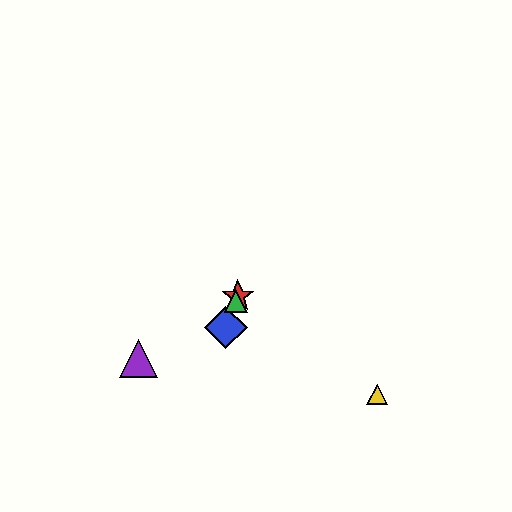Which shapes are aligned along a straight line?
The red star, the blue diamond, the green triangle are aligned along a straight line.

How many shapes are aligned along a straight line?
3 shapes (the red star, the blue diamond, the green triangle) are aligned along a straight line.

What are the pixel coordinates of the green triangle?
The green triangle is at (236, 301).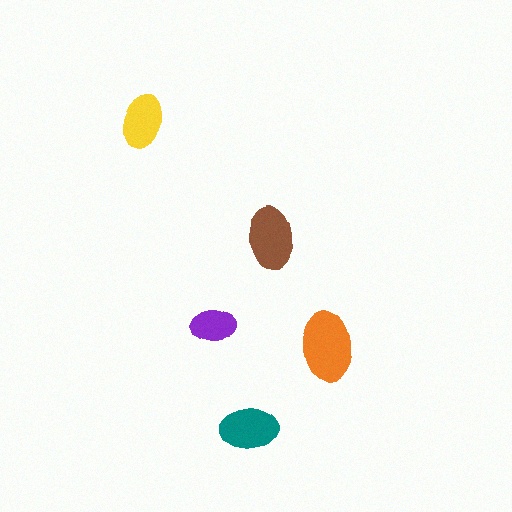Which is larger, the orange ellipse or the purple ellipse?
The orange one.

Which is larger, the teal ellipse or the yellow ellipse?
The teal one.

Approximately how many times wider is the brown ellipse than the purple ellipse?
About 1.5 times wider.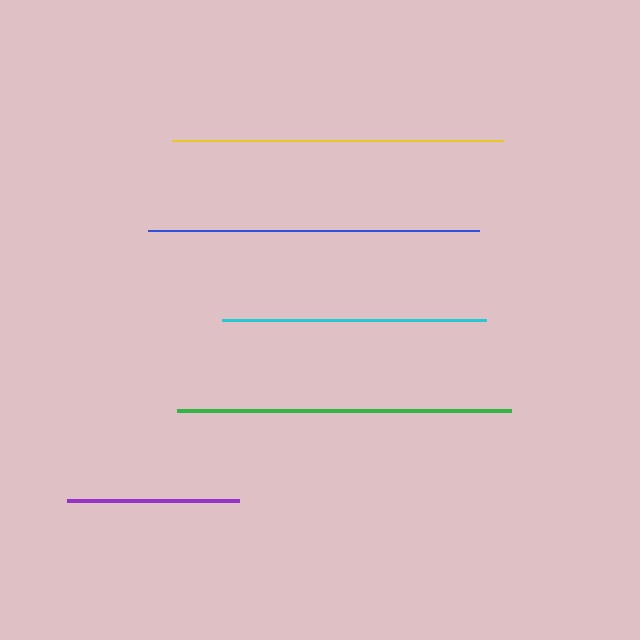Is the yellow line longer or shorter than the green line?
The green line is longer than the yellow line.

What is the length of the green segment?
The green segment is approximately 335 pixels long.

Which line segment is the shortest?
The purple line is the shortest at approximately 172 pixels.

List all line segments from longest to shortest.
From longest to shortest: green, yellow, blue, cyan, purple.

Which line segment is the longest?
The green line is the longest at approximately 335 pixels.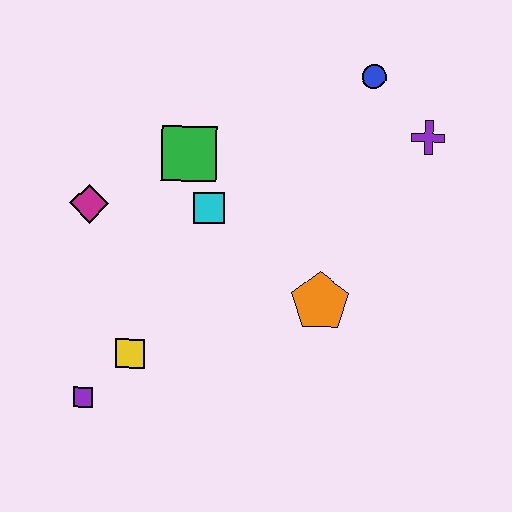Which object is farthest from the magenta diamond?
The purple cross is farthest from the magenta diamond.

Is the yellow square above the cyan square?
No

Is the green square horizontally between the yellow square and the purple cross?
Yes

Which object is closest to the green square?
The cyan square is closest to the green square.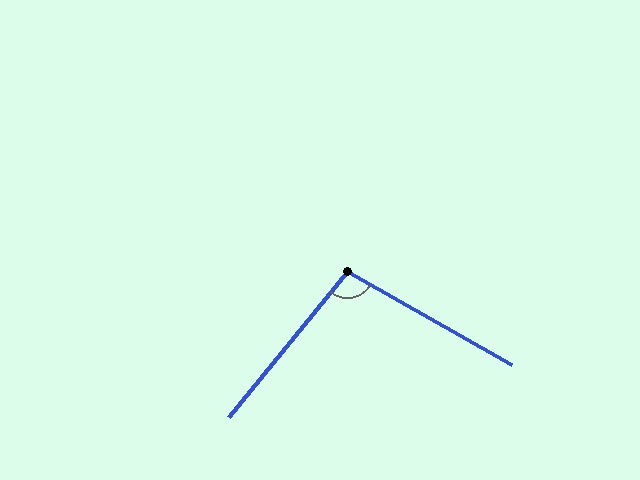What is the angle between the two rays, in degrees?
Approximately 100 degrees.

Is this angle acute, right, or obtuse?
It is obtuse.